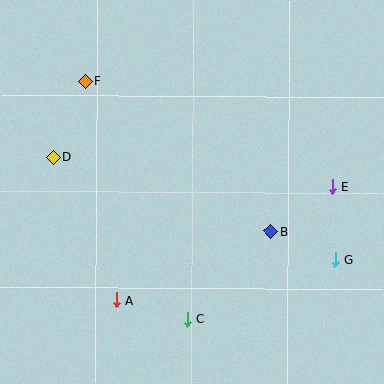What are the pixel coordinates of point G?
Point G is at (335, 260).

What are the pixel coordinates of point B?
Point B is at (271, 231).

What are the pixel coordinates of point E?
Point E is at (332, 187).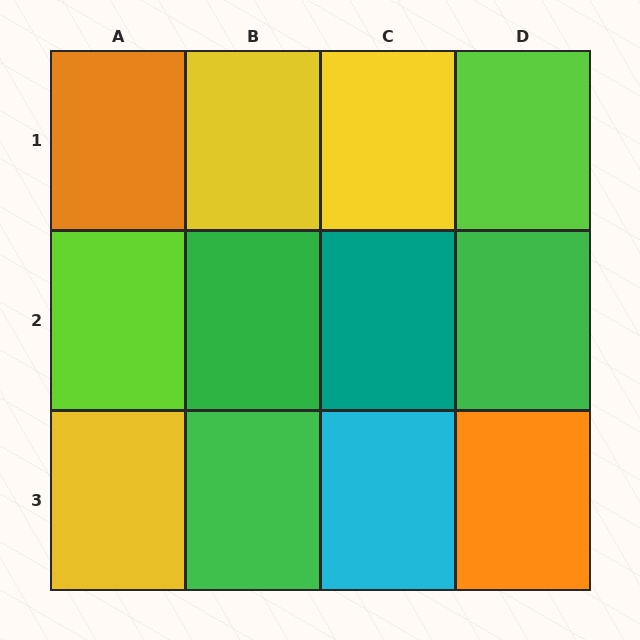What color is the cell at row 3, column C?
Cyan.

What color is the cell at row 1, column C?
Yellow.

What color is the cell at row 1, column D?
Lime.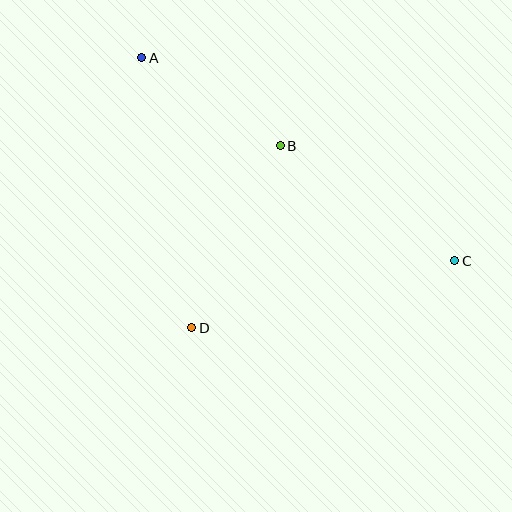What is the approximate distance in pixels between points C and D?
The distance between C and D is approximately 271 pixels.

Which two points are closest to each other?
Points A and B are closest to each other.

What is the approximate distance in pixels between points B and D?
The distance between B and D is approximately 202 pixels.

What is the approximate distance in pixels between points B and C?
The distance between B and C is approximately 209 pixels.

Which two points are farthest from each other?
Points A and C are farthest from each other.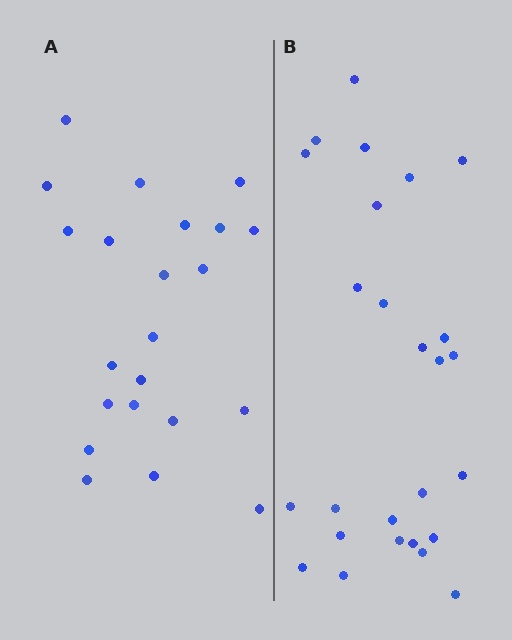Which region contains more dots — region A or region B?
Region B (the right region) has more dots.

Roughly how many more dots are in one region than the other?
Region B has about 4 more dots than region A.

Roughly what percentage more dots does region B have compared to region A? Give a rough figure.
About 20% more.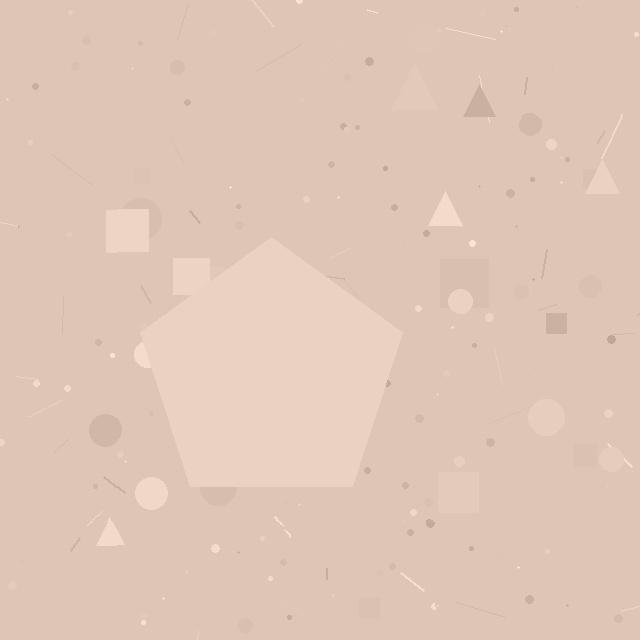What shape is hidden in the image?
A pentagon is hidden in the image.